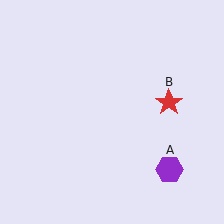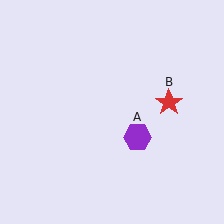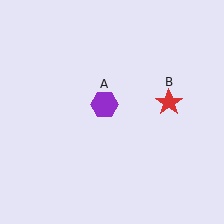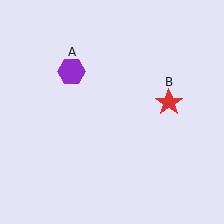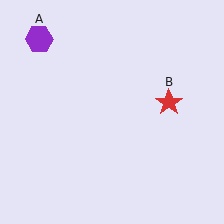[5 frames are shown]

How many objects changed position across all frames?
1 object changed position: purple hexagon (object A).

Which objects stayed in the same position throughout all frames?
Red star (object B) remained stationary.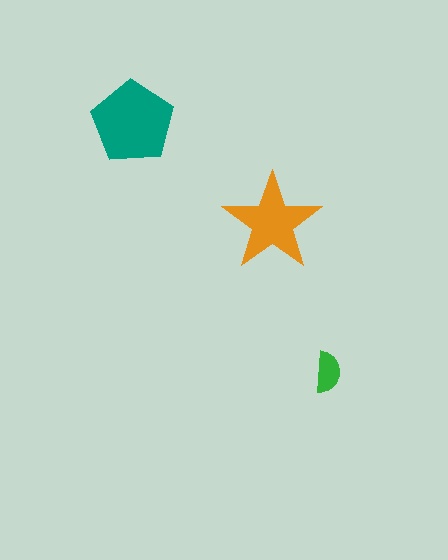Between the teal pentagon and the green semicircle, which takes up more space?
The teal pentagon.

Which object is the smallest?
The green semicircle.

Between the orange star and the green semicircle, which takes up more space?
The orange star.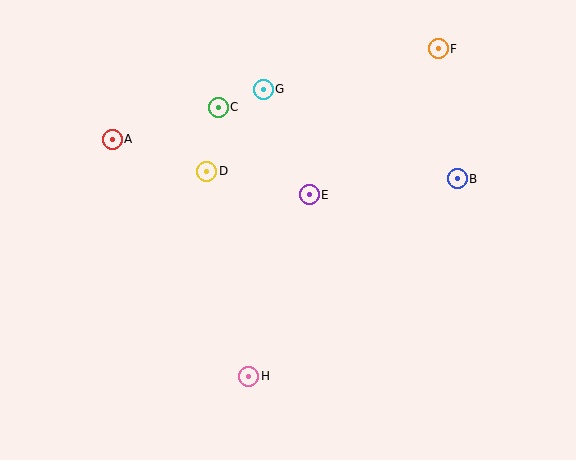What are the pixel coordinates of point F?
Point F is at (438, 49).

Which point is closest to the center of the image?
Point E at (309, 195) is closest to the center.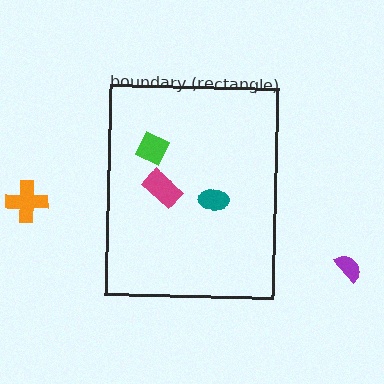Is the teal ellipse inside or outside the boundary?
Inside.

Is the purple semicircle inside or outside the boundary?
Outside.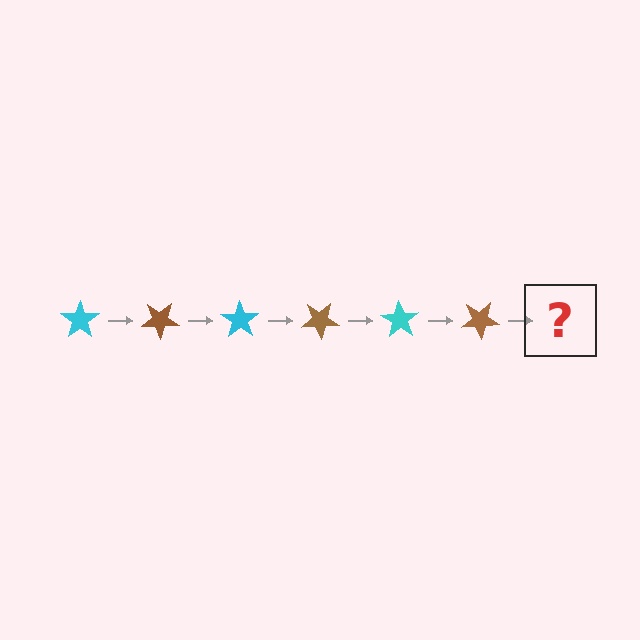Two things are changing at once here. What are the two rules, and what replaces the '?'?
The two rules are that it rotates 35 degrees each step and the color cycles through cyan and brown. The '?' should be a cyan star, rotated 210 degrees from the start.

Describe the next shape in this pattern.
It should be a cyan star, rotated 210 degrees from the start.